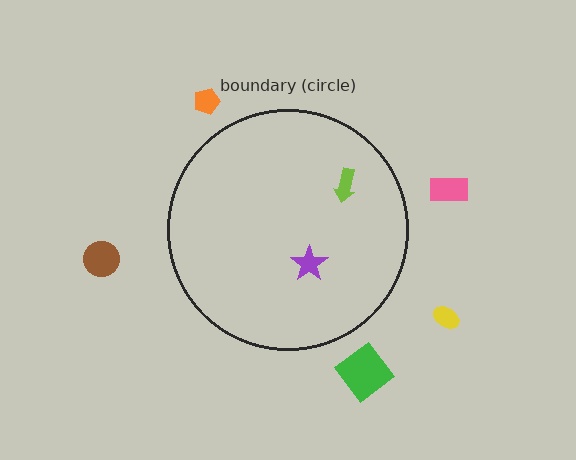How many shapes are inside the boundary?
2 inside, 5 outside.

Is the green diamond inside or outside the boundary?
Outside.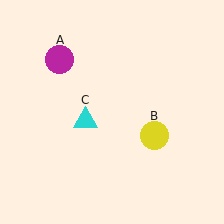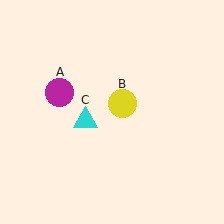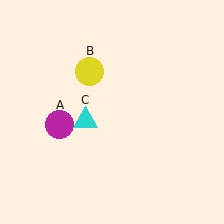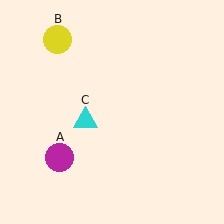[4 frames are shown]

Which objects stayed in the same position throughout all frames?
Cyan triangle (object C) remained stationary.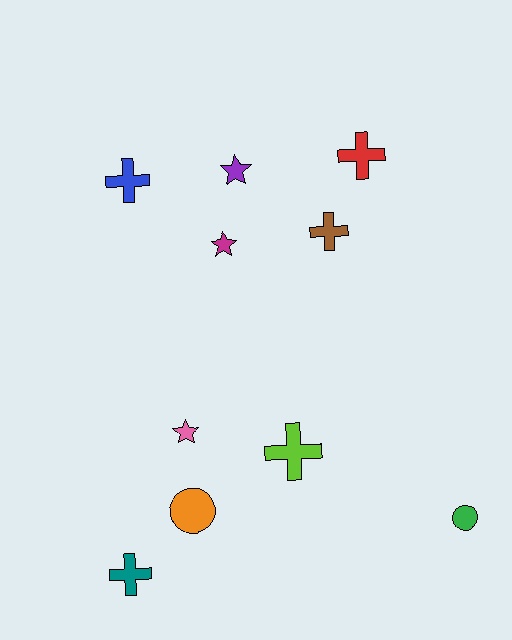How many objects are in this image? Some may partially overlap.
There are 10 objects.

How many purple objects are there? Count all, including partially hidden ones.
There is 1 purple object.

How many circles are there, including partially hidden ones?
There are 2 circles.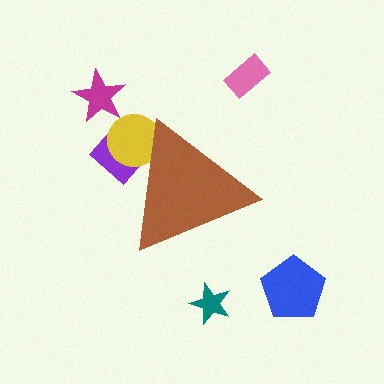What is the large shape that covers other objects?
A brown triangle.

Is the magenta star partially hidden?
No, the magenta star is fully visible.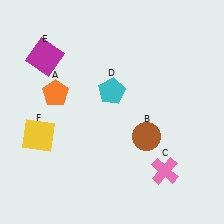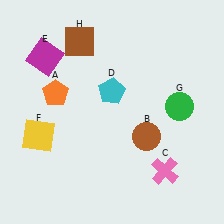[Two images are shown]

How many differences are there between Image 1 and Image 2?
There are 2 differences between the two images.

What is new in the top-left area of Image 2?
A brown square (H) was added in the top-left area of Image 2.